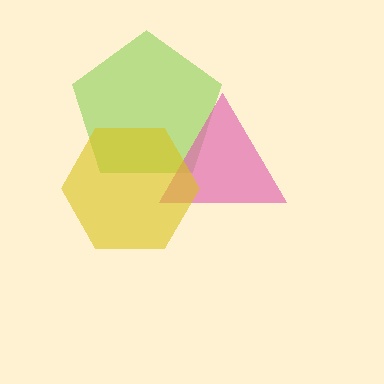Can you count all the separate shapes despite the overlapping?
Yes, there are 3 separate shapes.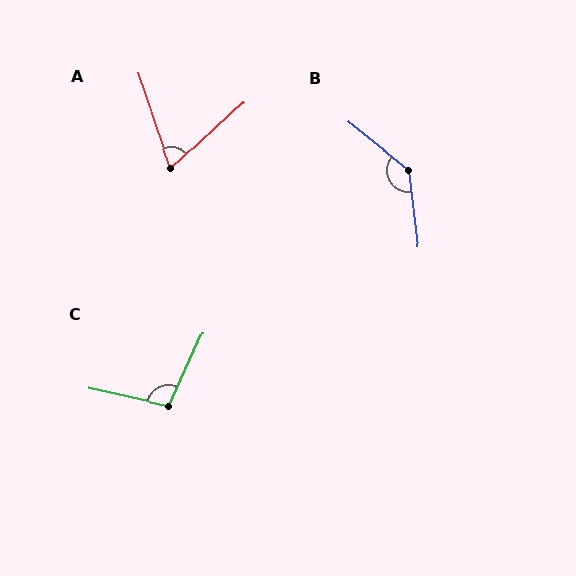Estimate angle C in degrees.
Approximately 102 degrees.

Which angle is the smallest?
A, at approximately 66 degrees.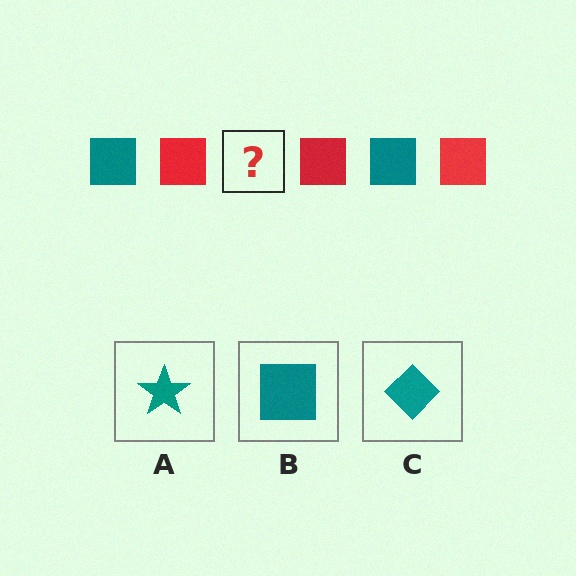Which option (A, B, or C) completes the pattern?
B.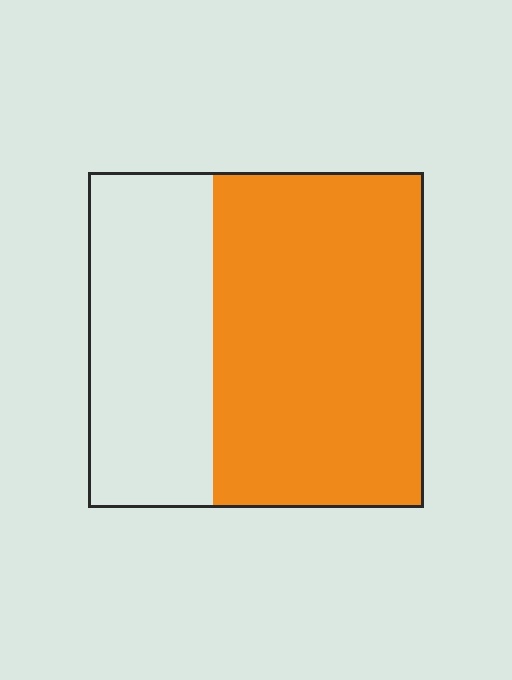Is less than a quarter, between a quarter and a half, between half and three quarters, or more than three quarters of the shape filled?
Between half and three quarters.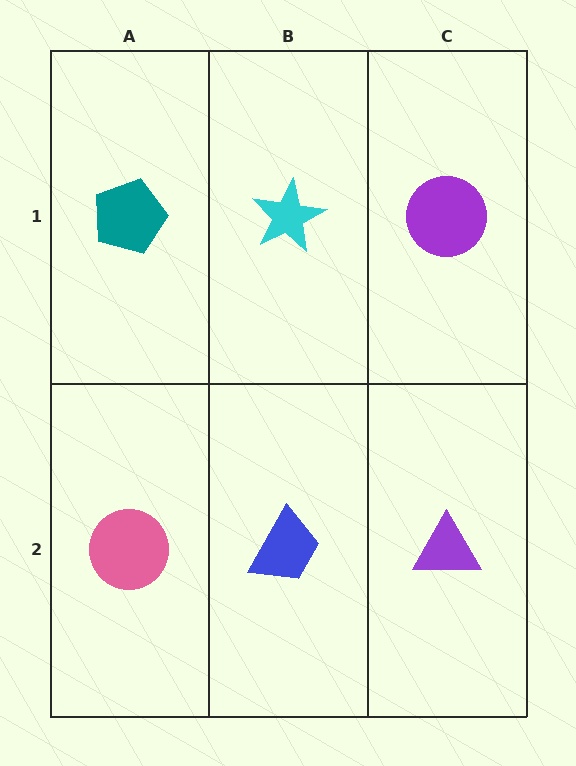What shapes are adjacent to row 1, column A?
A pink circle (row 2, column A), a cyan star (row 1, column B).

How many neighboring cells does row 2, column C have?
2.